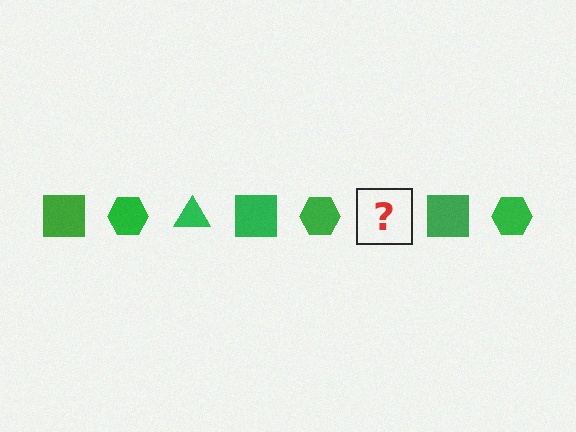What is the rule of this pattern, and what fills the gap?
The rule is that the pattern cycles through square, hexagon, triangle shapes in green. The gap should be filled with a green triangle.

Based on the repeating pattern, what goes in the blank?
The blank should be a green triangle.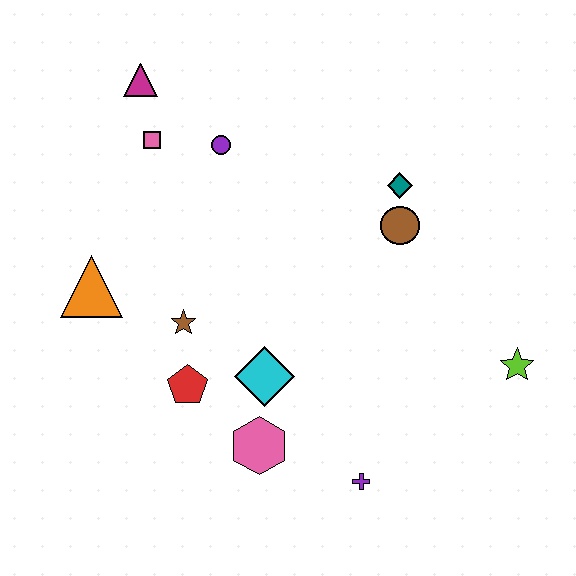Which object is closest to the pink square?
The magenta triangle is closest to the pink square.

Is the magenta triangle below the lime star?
No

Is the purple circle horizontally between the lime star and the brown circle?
No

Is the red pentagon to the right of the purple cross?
No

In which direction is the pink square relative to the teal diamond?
The pink square is to the left of the teal diamond.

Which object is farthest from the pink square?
The lime star is farthest from the pink square.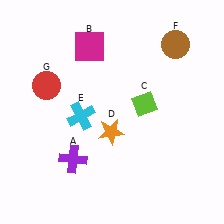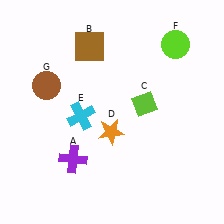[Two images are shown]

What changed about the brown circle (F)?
In Image 1, F is brown. In Image 2, it changed to lime.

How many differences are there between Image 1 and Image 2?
There are 3 differences between the two images.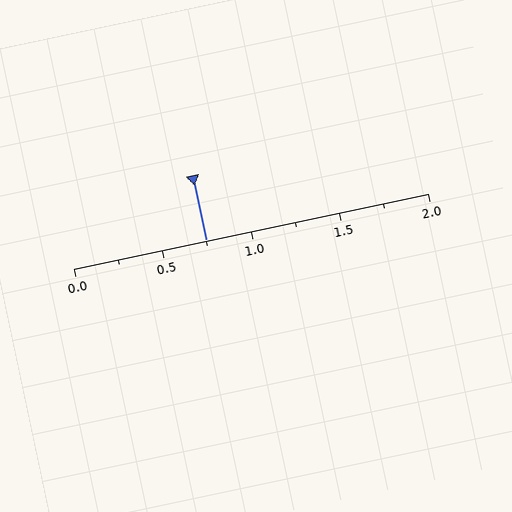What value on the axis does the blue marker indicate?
The marker indicates approximately 0.75.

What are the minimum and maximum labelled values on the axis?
The axis runs from 0.0 to 2.0.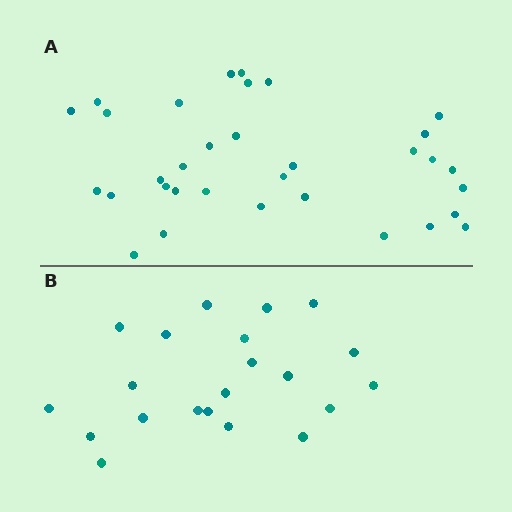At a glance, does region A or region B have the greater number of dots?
Region A (the top region) has more dots.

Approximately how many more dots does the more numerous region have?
Region A has roughly 12 or so more dots than region B.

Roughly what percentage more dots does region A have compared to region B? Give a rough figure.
About 55% more.